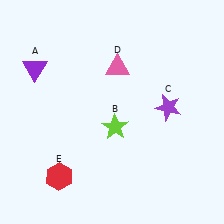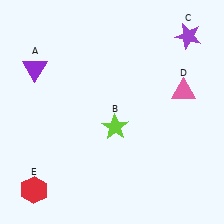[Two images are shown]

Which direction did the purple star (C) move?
The purple star (C) moved up.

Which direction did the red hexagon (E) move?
The red hexagon (E) moved left.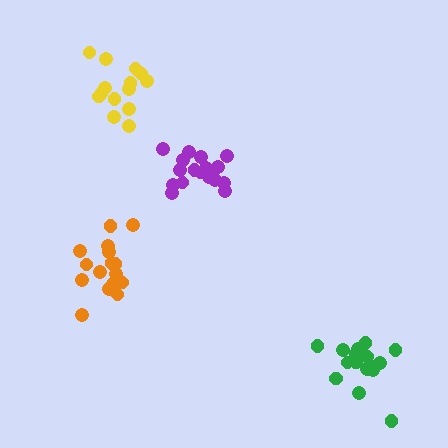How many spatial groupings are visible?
There are 4 spatial groupings.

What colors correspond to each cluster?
The clusters are colored: purple, orange, green, yellow.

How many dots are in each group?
Group 1: 17 dots, Group 2: 17 dots, Group 3: 18 dots, Group 4: 14 dots (66 total).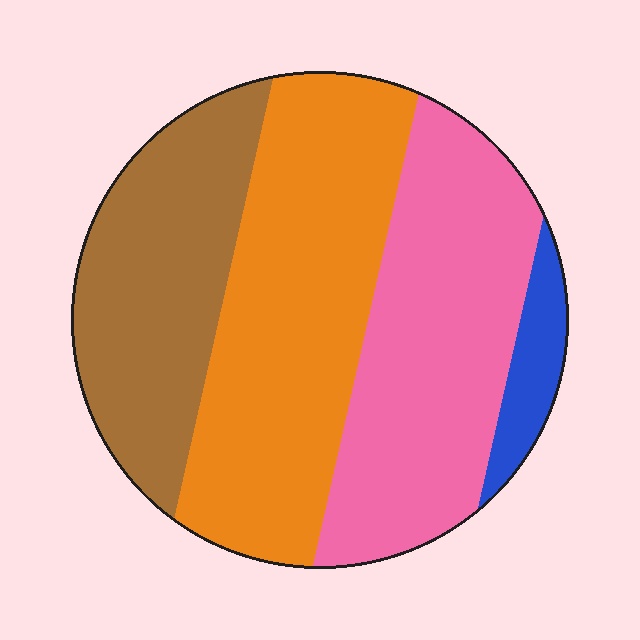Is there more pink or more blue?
Pink.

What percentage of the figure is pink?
Pink covers about 30% of the figure.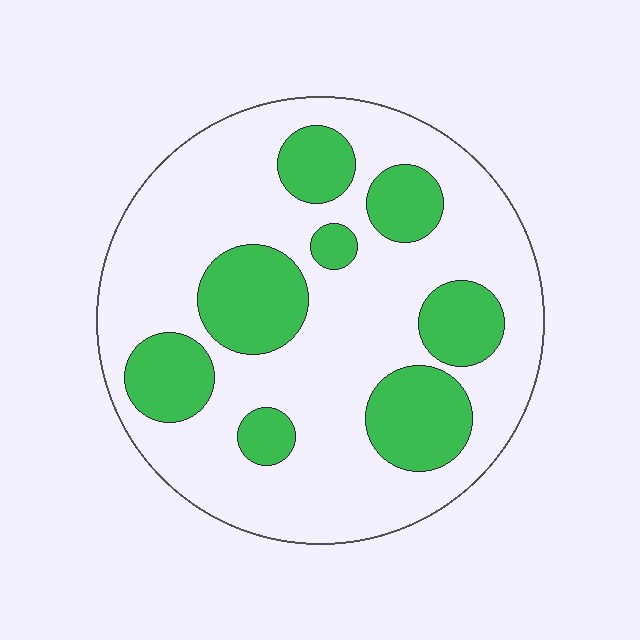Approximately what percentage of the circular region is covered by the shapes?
Approximately 30%.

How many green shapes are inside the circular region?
8.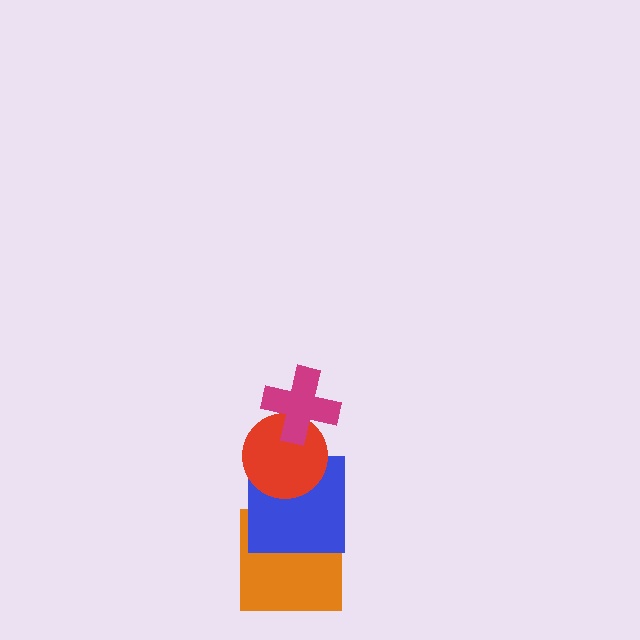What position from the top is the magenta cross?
The magenta cross is 1st from the top.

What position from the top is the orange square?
The orange square is 4th from the top.